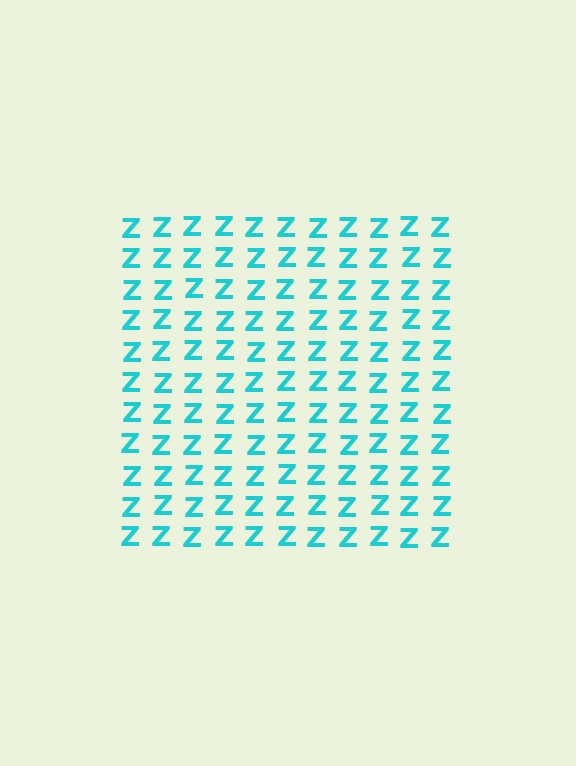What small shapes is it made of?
It is made of small letter Z's.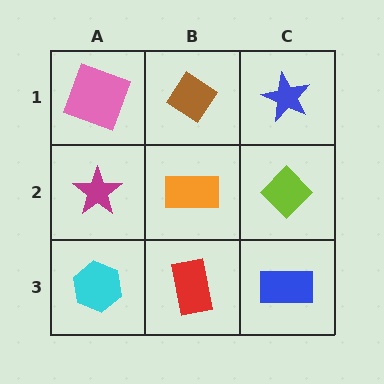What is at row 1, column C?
A blue star.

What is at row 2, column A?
A magenta star.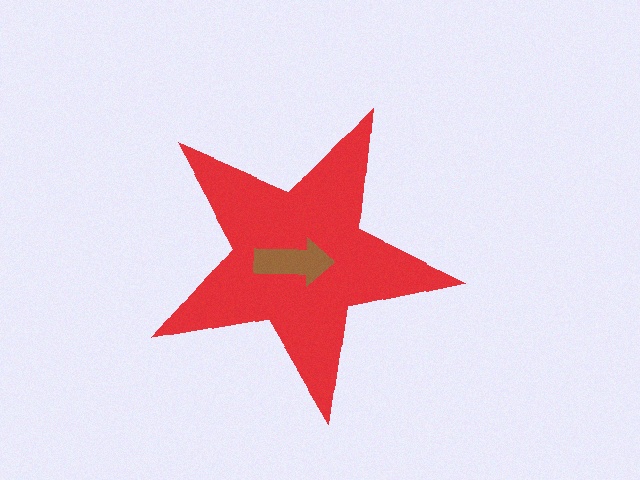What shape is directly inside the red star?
The brown arrow.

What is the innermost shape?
The brown arrow.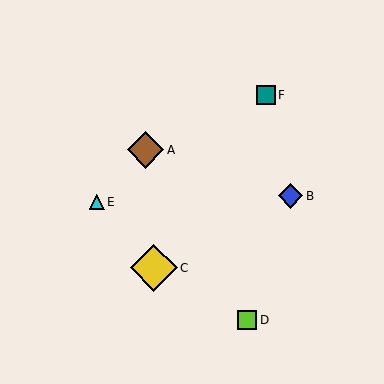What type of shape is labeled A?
Shape A is a brown diamond.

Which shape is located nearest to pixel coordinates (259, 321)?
The lime square (labeled D) at (247, 320) is nearest to that location.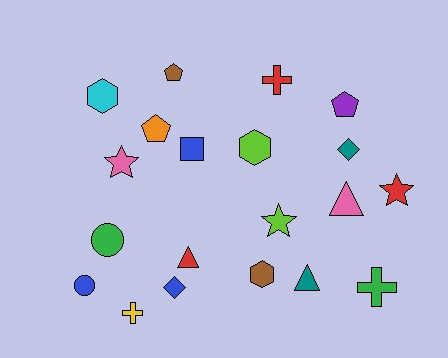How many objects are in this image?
There are 20 objects.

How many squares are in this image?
There is 1 square.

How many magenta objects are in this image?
There are no magenta objects.